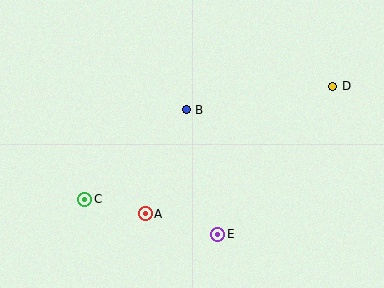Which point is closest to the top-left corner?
Point B is closest to the top-left corner.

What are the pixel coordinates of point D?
Point D is at (333, 86).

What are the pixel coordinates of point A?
Point A is at (145, 214).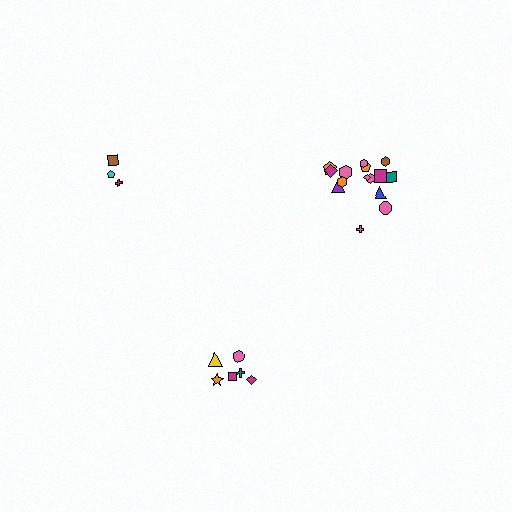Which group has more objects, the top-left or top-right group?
The top-right group.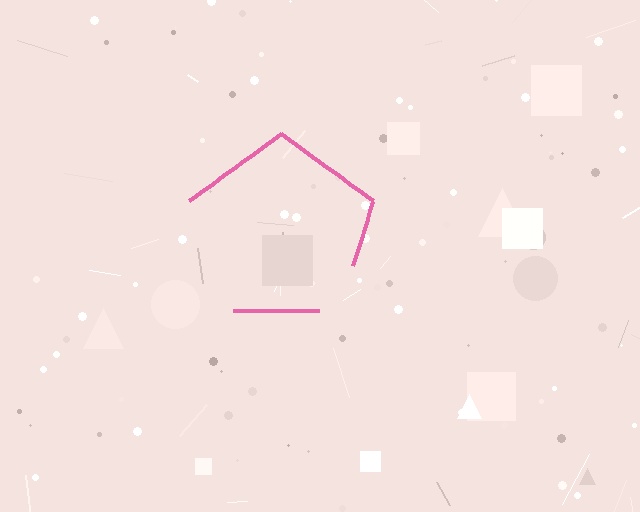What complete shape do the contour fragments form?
The contour fragments form a pentagon.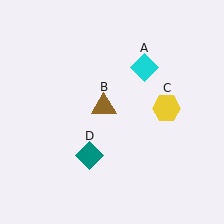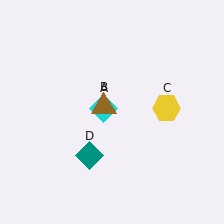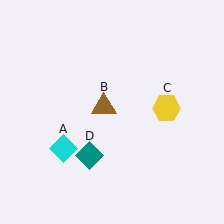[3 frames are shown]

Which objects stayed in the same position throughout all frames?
Brown triangle (object B) and yellow hexagon (object C) and teal diamond (object D) remained stationary.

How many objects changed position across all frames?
1 object changed position: cyan diamond (object A).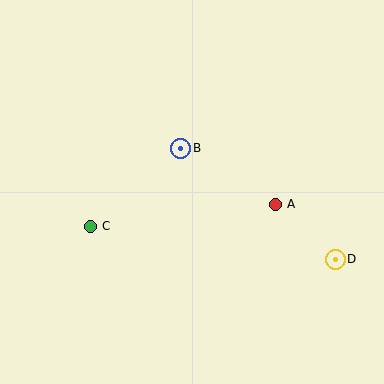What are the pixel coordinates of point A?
Point A is at (275, 204).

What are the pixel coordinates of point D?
Point D is at (335, 259).